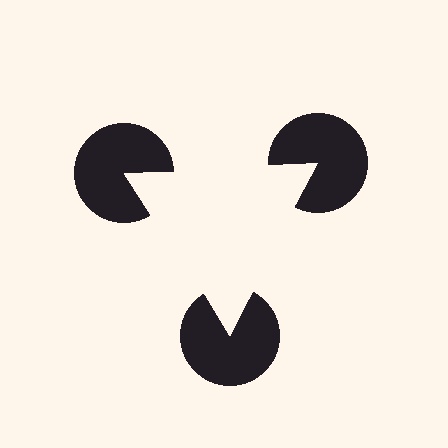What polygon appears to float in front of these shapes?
An illusory triangle — its edges are inferred from the aligned wedge cuts in the pac-man discs, not physically drawn.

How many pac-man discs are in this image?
There are 3 — one at each vertex of the illusory triangle.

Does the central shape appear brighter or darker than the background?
It typically appears slightly brighter than the background, even though no actual brightness change is drawn.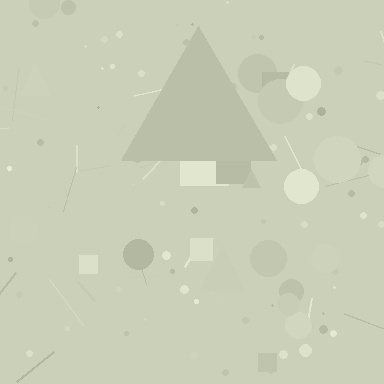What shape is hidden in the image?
A triangle is hidden in the image.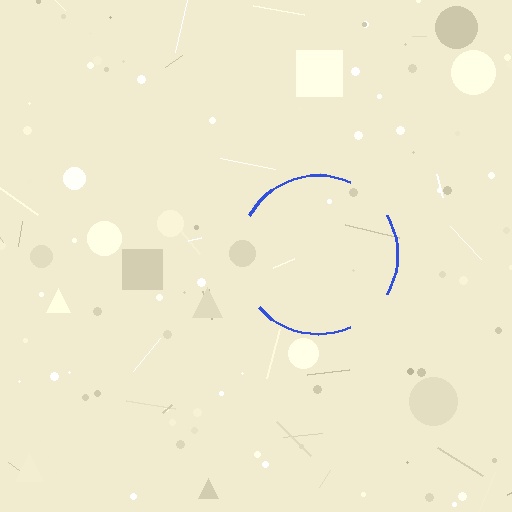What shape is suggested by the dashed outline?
The dashed outline suggests a circle.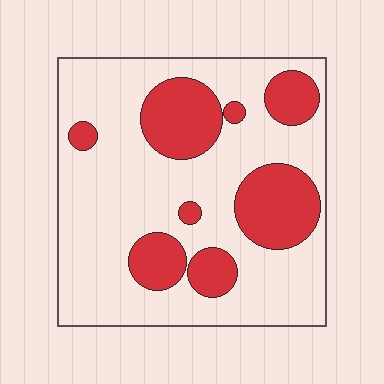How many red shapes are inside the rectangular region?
8.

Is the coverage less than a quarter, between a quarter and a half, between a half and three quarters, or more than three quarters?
Between a quarter and a half.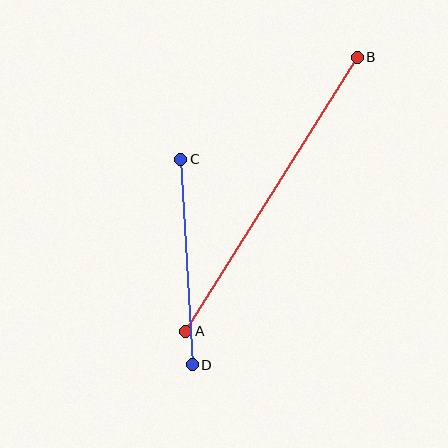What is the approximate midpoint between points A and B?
The midpoint is at approximately (272, 194) pixels.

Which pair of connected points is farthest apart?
Points A and B are farthest apart.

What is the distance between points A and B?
The distance is approximately 323 pixels.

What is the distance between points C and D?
The distance is approximately 206 pixels.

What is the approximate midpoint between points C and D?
The midpoint is at approximately (187, 262) pixels.